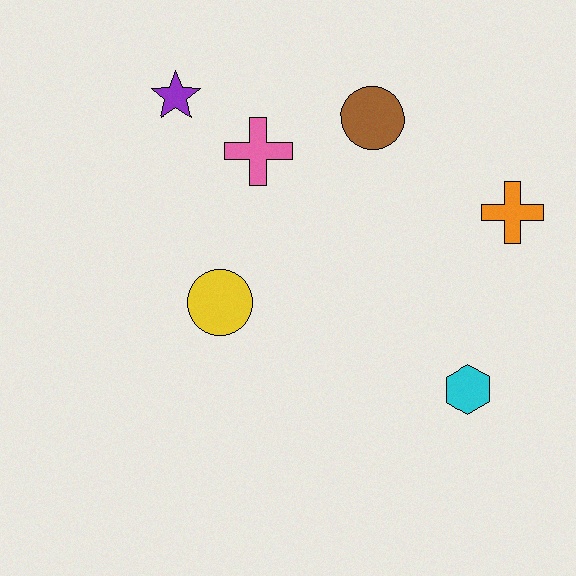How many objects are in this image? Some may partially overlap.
There are 6 objects.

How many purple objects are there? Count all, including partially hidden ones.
There is 1 purple object.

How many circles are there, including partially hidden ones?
There are 2 circles.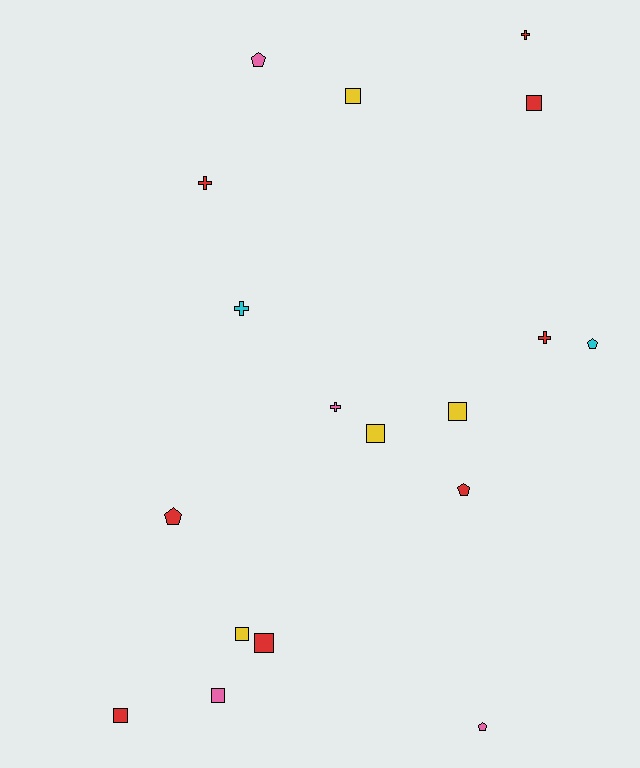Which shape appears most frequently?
Square, with 8 objects.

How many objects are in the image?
There are 18 objects.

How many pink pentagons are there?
There are 2 pink pentagons.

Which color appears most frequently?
Red, with 8 objects.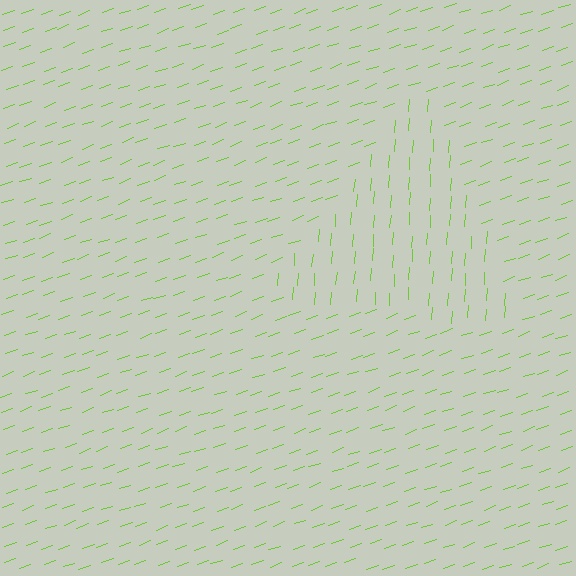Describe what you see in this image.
The image is filled with small lime line segments. A triangle region in the image has lines oriented differently from the surrounding lines, creating a visible texture boundary.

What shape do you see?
I see a triangle.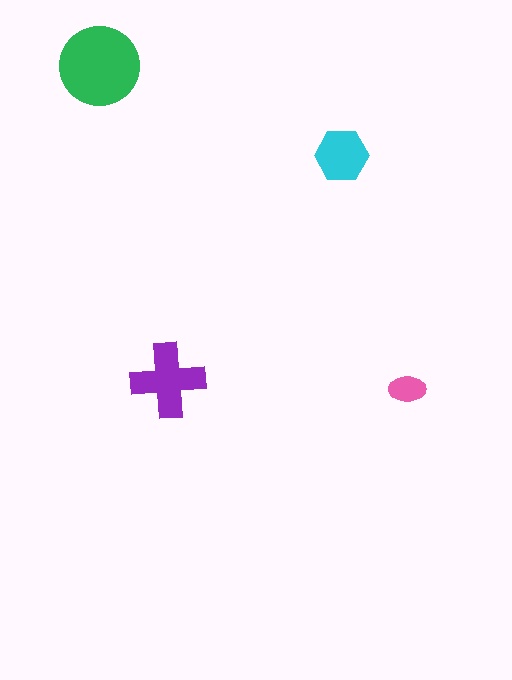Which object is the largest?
The green circle.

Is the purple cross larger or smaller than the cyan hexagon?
Larger.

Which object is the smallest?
The pink ellipse.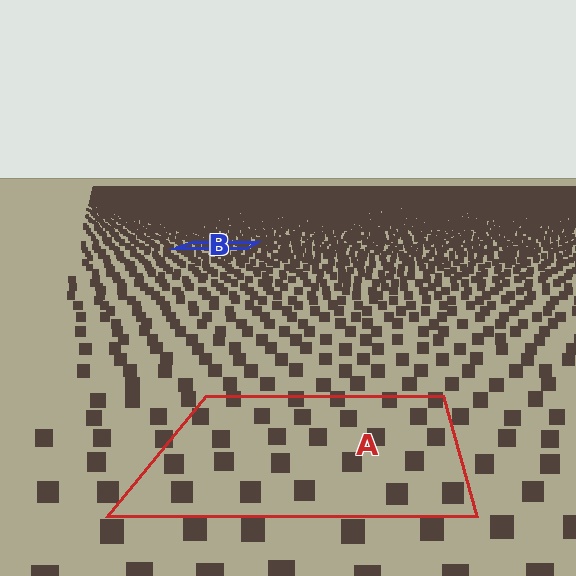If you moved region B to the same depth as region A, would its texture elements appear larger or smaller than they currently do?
They would appear larger. At a closer depth, the same texture elements are projected at a bigger on-screen size.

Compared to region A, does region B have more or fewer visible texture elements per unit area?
Region B has more texture elements per unit area — they are packed more densely because it is farther away.